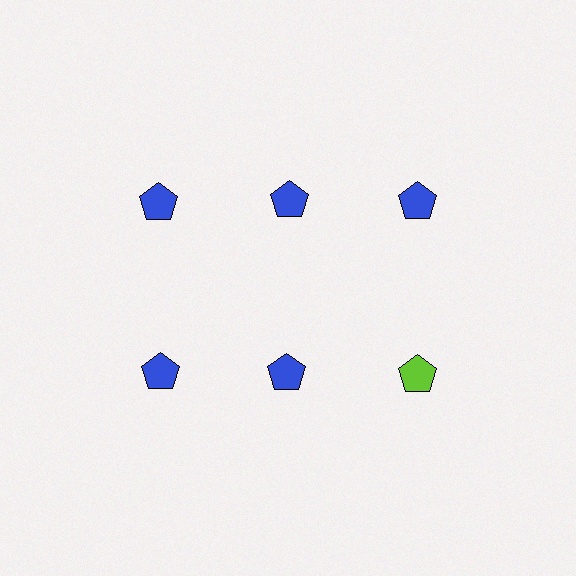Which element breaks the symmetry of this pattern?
The lime pentagon in the second row, center column breaks the symmetry. All other shapes are blue pentagons.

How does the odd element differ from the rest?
It has a different color: lime instead of blue.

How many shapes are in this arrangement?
There are 6 shapes arranged in a grid pattern.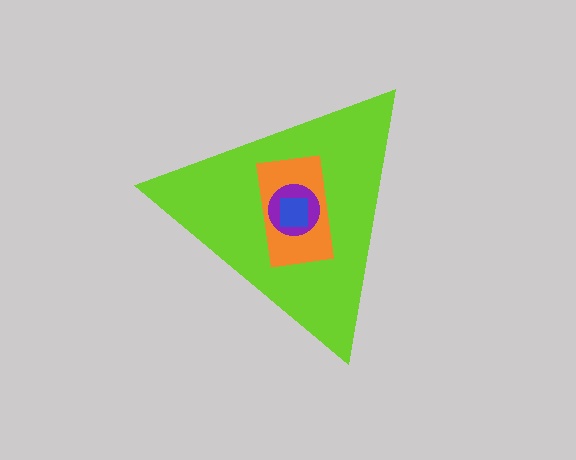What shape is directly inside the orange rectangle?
The purple circle.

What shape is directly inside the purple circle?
The blue square.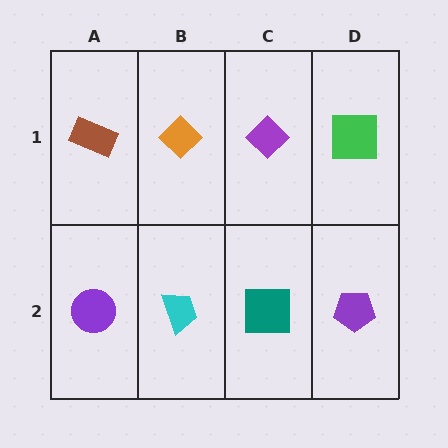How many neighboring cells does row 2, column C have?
3.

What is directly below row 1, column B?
A cyan trapezoid.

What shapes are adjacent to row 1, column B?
A cyan trapezoid (row 2, column B), a brown rectangle (row 1, column A), a purple diamond (row 1, column C).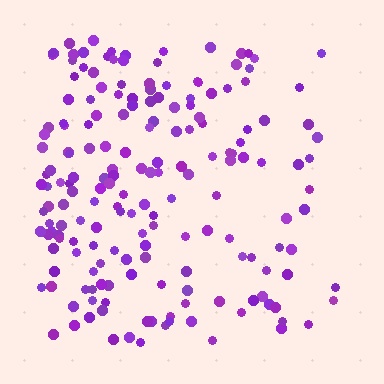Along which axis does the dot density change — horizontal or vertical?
Horizontal.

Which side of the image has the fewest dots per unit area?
The right.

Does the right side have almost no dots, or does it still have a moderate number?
Still a moderate number, just noticeably fewer than the left.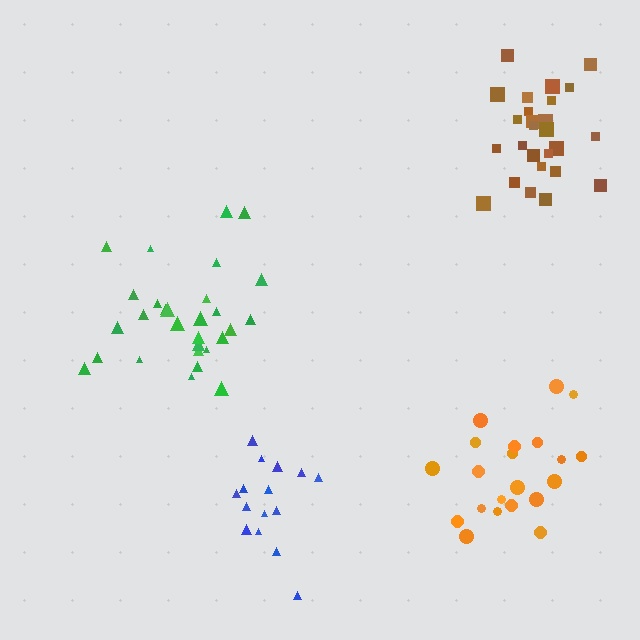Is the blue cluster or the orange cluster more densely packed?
Blue.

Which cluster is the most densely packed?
Blue.